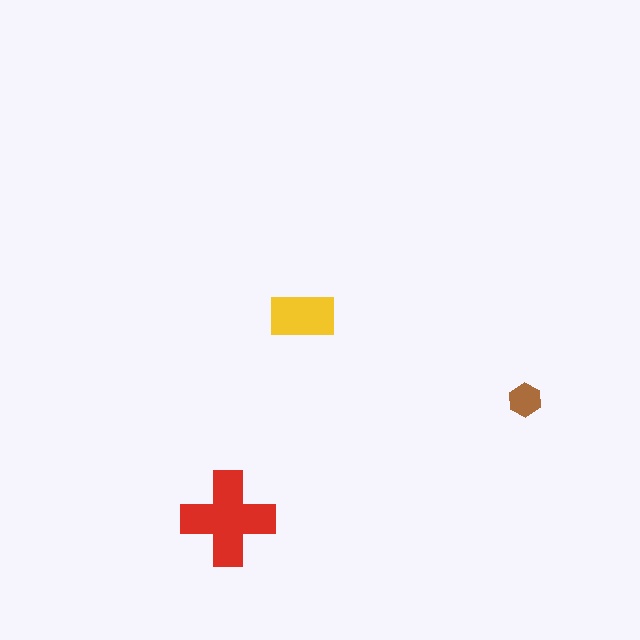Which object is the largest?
The red cross.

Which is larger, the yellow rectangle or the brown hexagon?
The yellow rectangle.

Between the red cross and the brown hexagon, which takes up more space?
The red cross.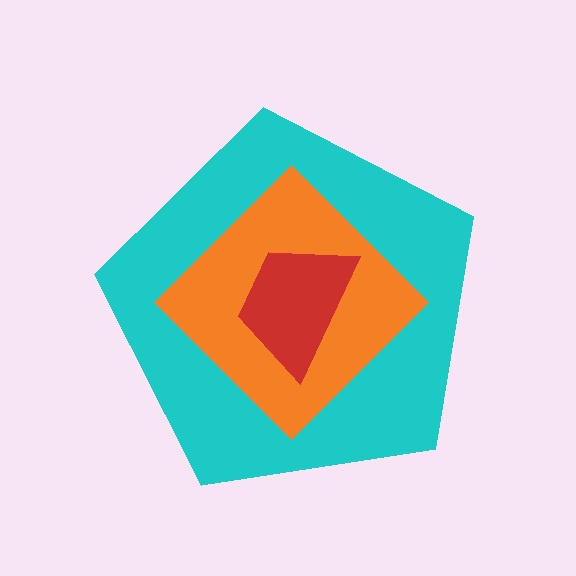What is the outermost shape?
The cyan pentagon.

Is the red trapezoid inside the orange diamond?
Yes.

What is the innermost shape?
The red trapezoid.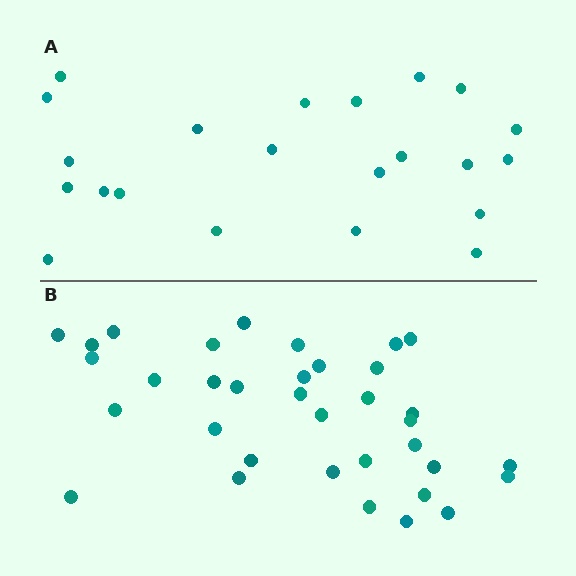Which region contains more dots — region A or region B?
Region B (the bottom region) has more dots.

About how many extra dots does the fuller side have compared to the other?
Region B has approximately 15 more dots than region A.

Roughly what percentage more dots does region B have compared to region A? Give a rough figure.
About 60% more.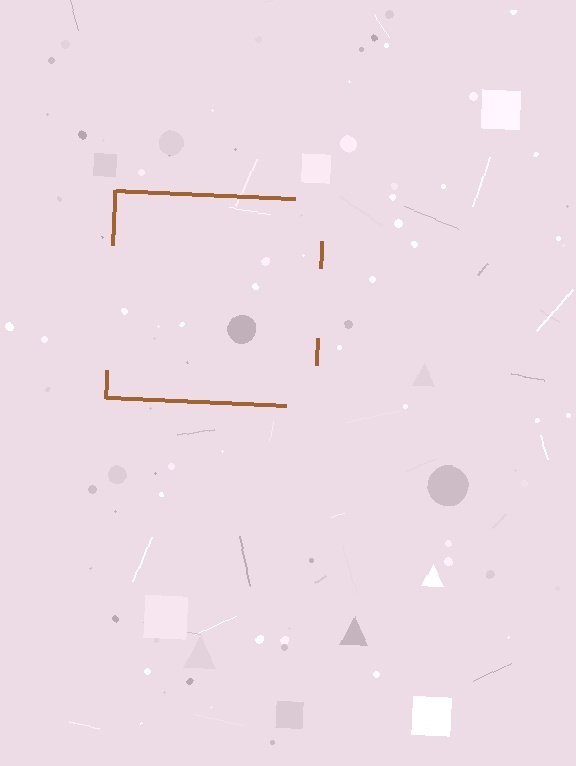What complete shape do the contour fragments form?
The contour fragments form a square.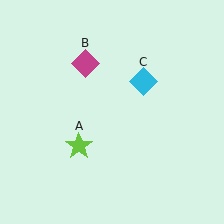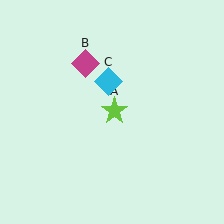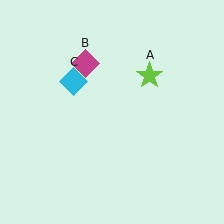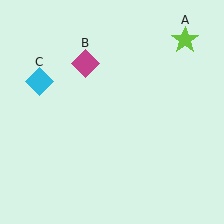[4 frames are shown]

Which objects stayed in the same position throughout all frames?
Magenta diamond (object B) remained stationary.